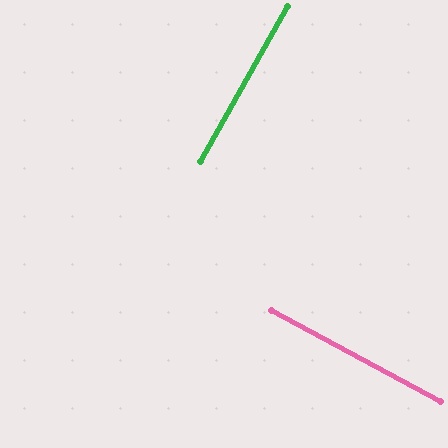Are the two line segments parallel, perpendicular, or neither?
Perpendicular — they meet at approximately 89°.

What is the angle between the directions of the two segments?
Approximately 89 degrees.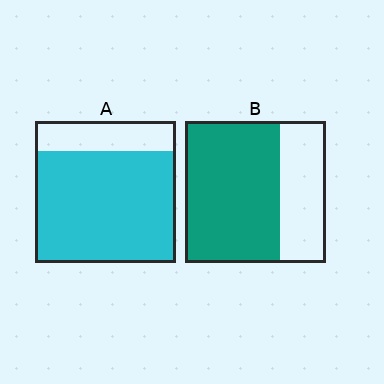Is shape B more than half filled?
Yes.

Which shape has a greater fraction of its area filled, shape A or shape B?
Shape A.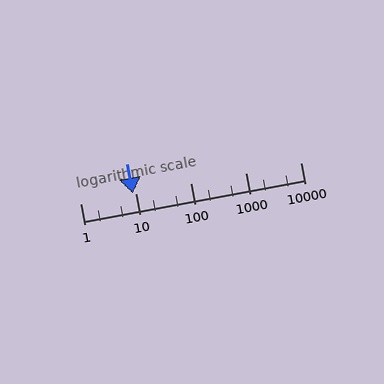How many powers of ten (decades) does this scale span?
The scale spans 4 decades, from 1 to 10000.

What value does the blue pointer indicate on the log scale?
The pointer indicates approximately 9.1.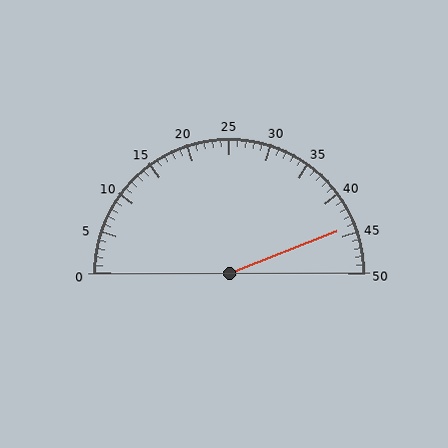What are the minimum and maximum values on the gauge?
The gauge ranges from 0 to 50.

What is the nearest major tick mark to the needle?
The nearest major tick mark is 45.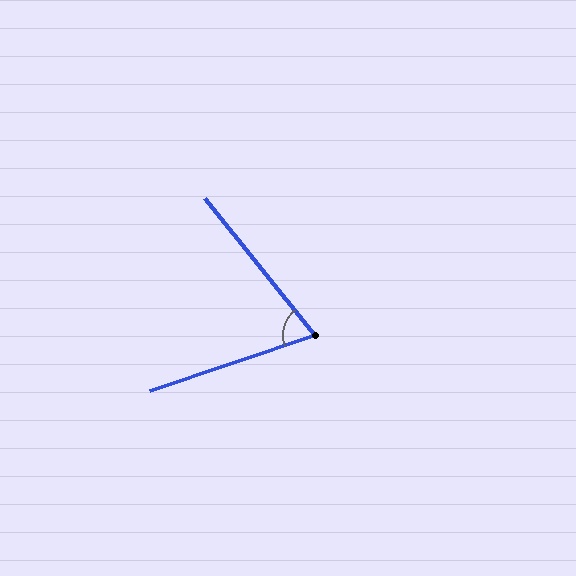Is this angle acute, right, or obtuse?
It is acute.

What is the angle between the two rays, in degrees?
Approximately 70 degrees.